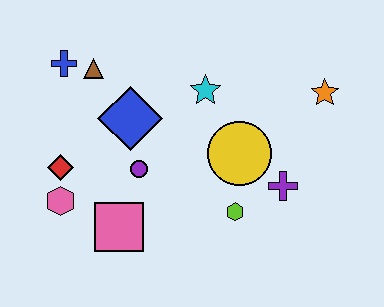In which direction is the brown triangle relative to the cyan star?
The brown triangle is to the left of the cyan star.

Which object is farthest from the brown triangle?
The orange star is farthest from the brown triangle.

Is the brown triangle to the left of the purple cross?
Yes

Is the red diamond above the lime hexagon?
Yes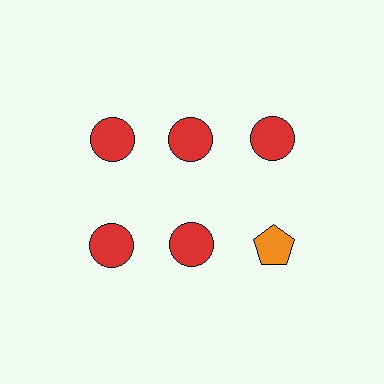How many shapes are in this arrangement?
There are 6 shapes arranged in a grid pattern.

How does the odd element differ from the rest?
It differs in both color (orange instead of red) and shape (pentagon instead of circle).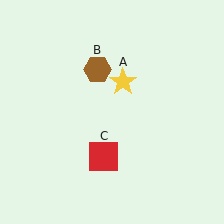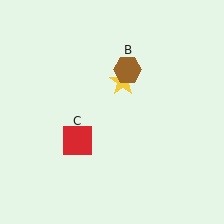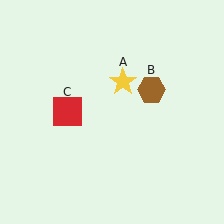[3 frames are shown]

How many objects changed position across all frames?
2 objects changed position: brown hexagon (object B), red square (object C).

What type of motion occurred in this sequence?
The brown hexagon (object B), red square (object C) rotated clockwise around the center of the scene.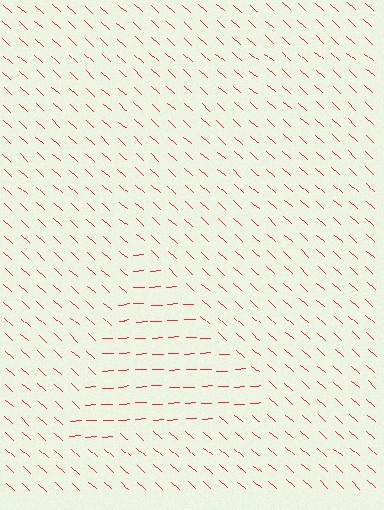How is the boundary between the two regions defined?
The boundary is defined purely by a change in line orientation (approximately 45 degrees difference). All lines are the same color and thickness.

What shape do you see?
I see a triangle.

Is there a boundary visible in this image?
Yes, there is a texture boundary formed by a change in line orientation.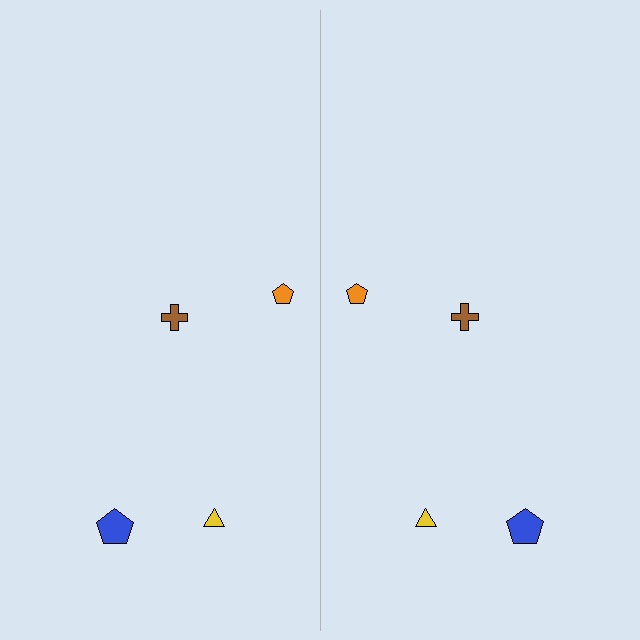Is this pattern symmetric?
Yes, this pattern has bilateral (reflection) symmetry.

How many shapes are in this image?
There are 8 shapes in this image.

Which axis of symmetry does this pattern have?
The pattern has a vertical axis of symmetry running through the center of the image.